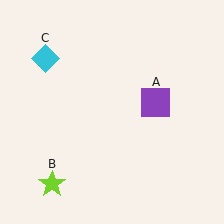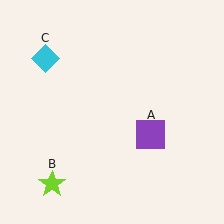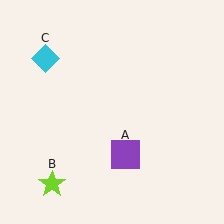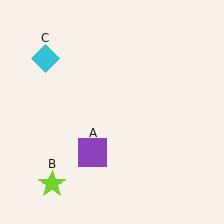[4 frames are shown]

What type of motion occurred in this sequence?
The purple square (object A) rotated clockwise around the center of the scene.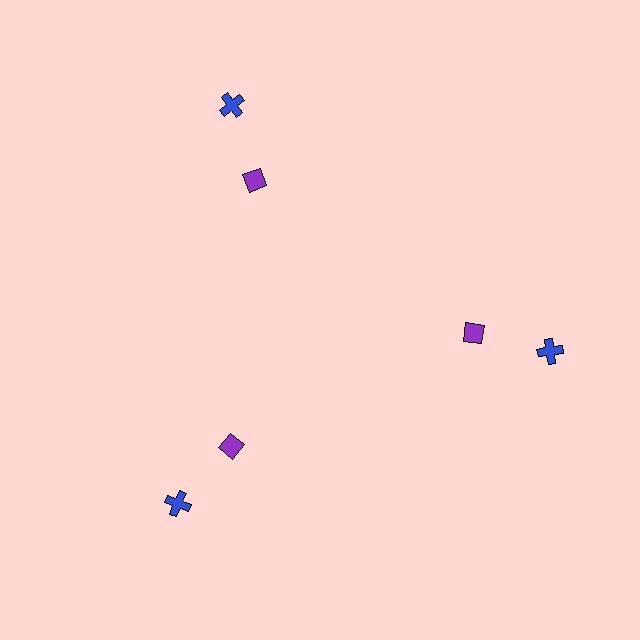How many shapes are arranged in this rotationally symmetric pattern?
There are 6 shapes, arranged in 3 groups of 2.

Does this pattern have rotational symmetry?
Yes, this pattern has 3-fold rotational symmetry. It looks the same after rotating 120 degrees around the center.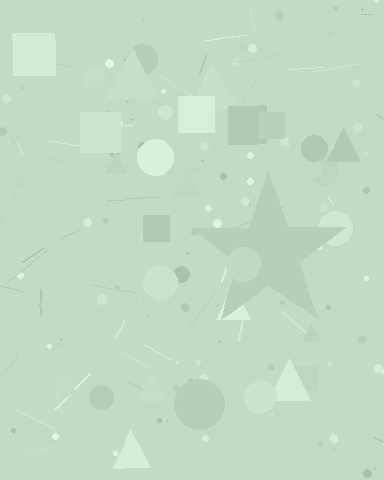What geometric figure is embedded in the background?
A star is embedded in the background.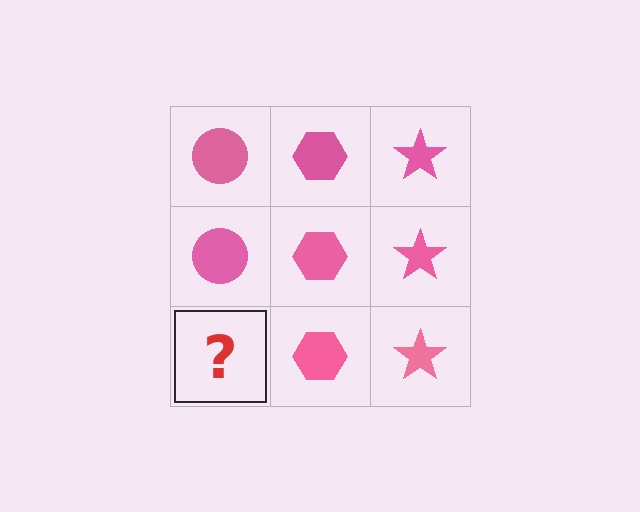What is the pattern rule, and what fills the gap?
The rule is that each column has a consistent shape. The gap should be filled with a pink circle.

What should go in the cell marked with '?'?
The missing cell should contain a pink circle.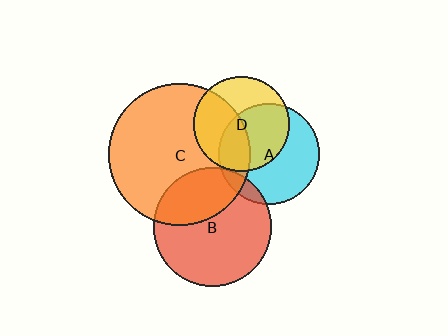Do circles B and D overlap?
Yes.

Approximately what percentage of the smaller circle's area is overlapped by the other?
Approximately 5%.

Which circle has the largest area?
Circle C (orange).